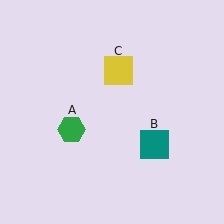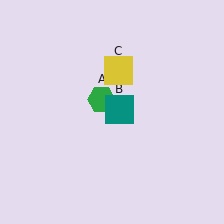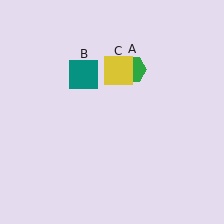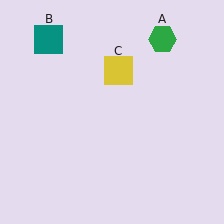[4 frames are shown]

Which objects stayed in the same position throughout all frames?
Yellow square (object C) remained stationary.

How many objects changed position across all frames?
2 objects changed position: green hexagon (object A), teal square (object B).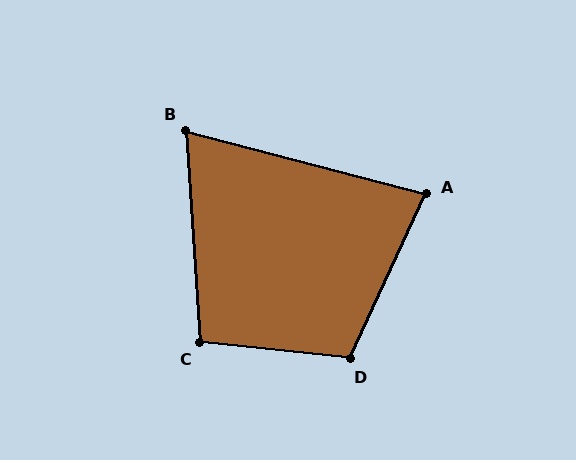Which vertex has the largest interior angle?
D, at approximately 108 degrees.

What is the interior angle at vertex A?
Approximately 80 degrees (acute).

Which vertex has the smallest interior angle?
B, at approximately 72 degrees.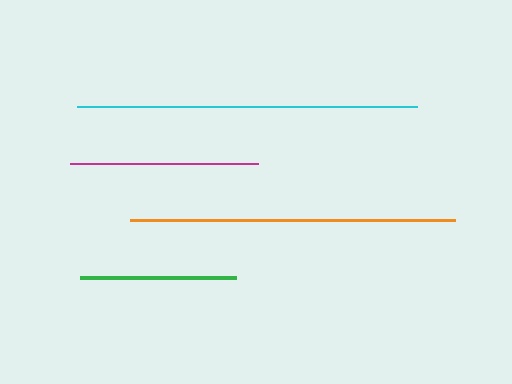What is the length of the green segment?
The green segment is approximately 156 pixels long.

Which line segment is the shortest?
The green line is the shortest at approximately 156 pixels.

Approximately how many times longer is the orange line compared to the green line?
The orange line is approximately 2.1 times the length of the green line.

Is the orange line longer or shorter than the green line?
The orange line is longer than the green line.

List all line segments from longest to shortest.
From longest to shortest: cyan, orange, magenta, green.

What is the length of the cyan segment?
The cyan segment is approximately 340 pixels long.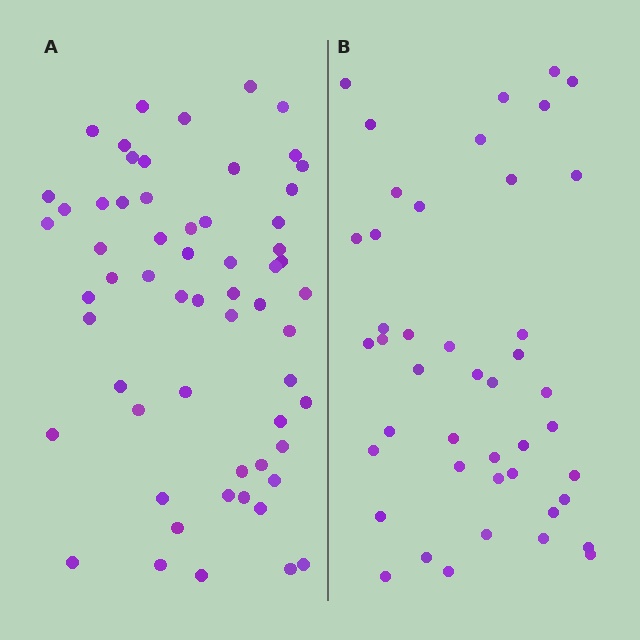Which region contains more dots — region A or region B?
Region A (the left region) has more dots.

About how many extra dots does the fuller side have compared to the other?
Region A has approximately 15 more dots than region B.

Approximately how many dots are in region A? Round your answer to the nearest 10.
About 60 dots.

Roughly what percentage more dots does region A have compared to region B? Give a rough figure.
About 35% more.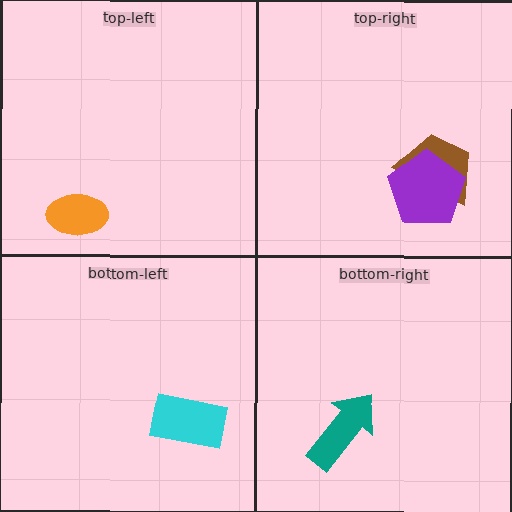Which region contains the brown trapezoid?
The top-right region.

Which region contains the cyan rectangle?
The bottom-left region.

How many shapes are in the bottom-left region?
1.